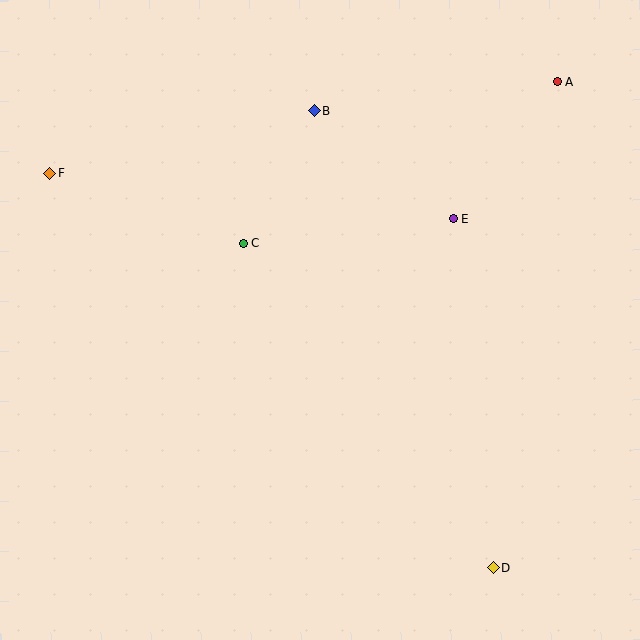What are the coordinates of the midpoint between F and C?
The midpoint between F and C is at (146, 208).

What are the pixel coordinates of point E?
Point E is at (453, 219).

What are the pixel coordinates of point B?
Point B is at (314, 111).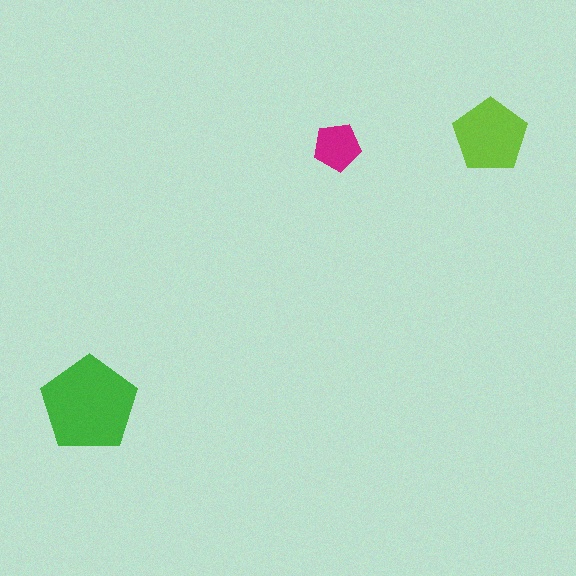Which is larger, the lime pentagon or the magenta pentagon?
The lime one.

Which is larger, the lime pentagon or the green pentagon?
The green one.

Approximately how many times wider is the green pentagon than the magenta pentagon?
About 2 times wider.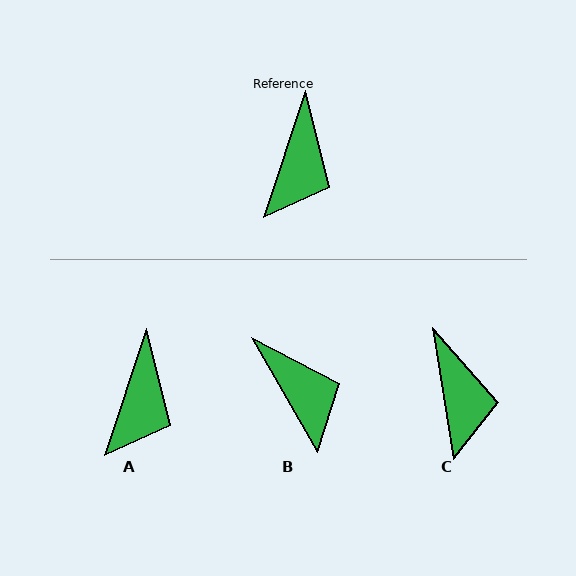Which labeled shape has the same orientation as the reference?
A.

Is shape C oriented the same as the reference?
No, it is off by about 27 degrees.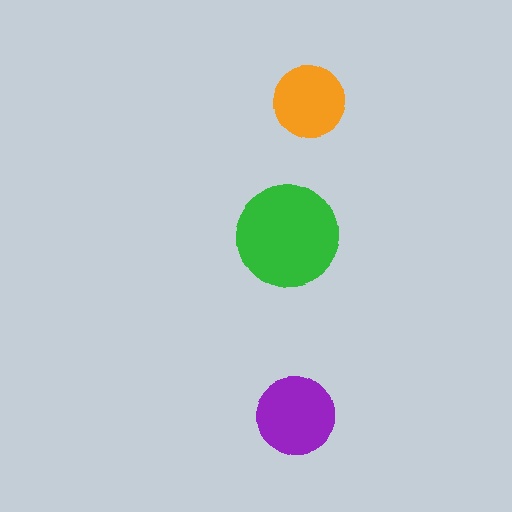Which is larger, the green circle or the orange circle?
The green one.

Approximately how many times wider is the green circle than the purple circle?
About 1.5 times wider.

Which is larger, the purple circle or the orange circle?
The purple one.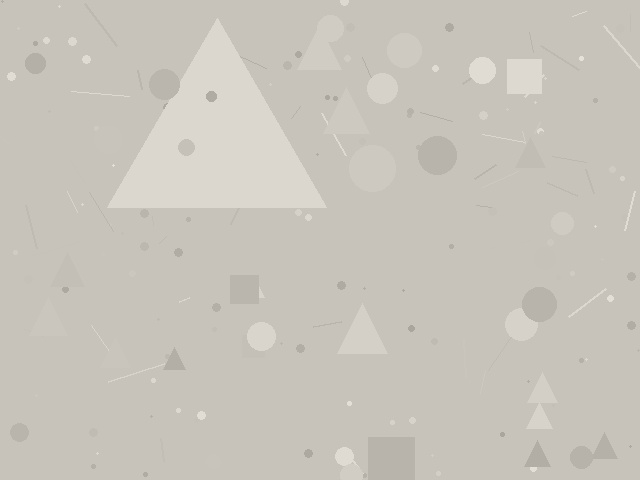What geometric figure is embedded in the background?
A triangle is embedded in the background.